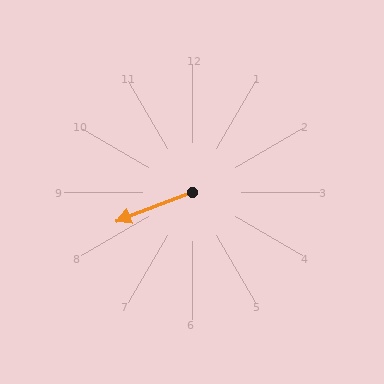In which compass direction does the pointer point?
West.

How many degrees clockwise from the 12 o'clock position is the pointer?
Approximately 249 degrees.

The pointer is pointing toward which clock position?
Roughly 8 o'clock.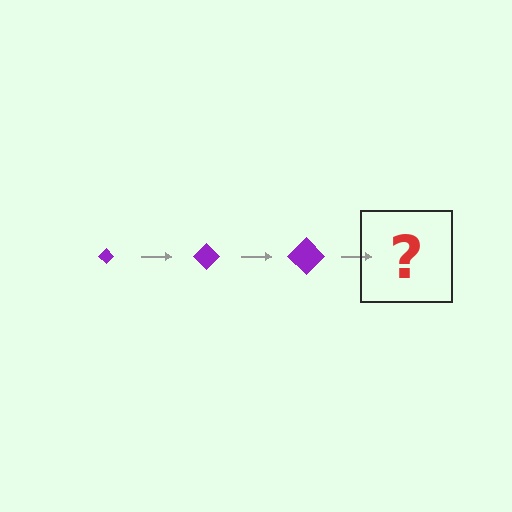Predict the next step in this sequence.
The next step is a purple diamond, larger than the previous one.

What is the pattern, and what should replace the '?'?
The pattern is that the diamond gets progressively larger each step. The '?' should be a purple diamond, larger than the previous one.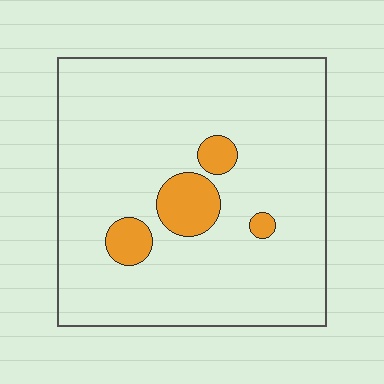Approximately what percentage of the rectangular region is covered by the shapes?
Approximately 10%.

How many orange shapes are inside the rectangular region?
4.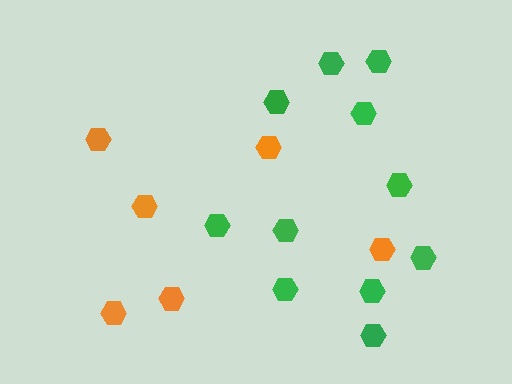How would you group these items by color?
There are 2 groups: one group of green hexagons (11) and one group of orange hexagons (6).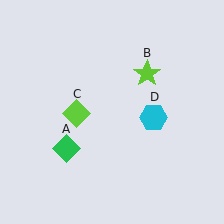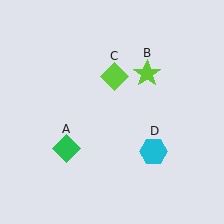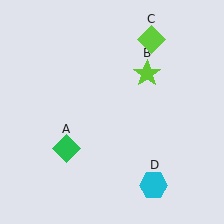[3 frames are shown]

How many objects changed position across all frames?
2 objects changed position: lime diamond (object C), cyan hexagon (object D).